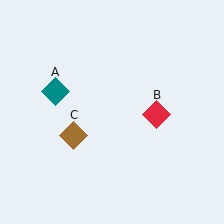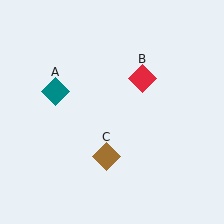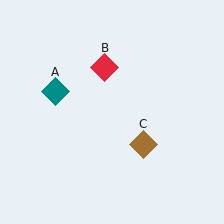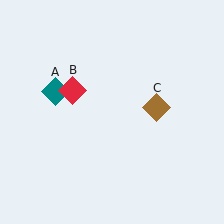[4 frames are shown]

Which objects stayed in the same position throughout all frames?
Teal diamond (object A) remained stationary.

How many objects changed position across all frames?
2 objects changed position: red diamond (object B), brown diamond (object C).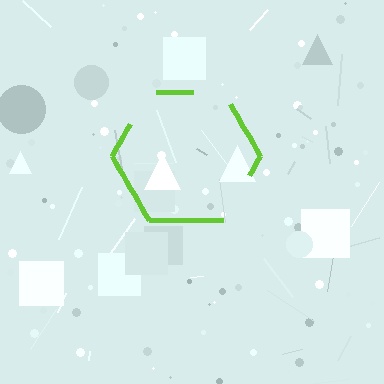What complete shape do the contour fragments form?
The contour fragments form a hexagon.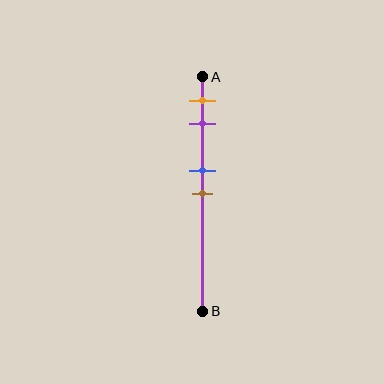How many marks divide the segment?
There are 4 marks dividing the segment.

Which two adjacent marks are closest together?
The blue and brown marks are the closest adjacent pair.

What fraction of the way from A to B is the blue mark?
The blue mark is approximately 40% (0.4) of the way from A to B.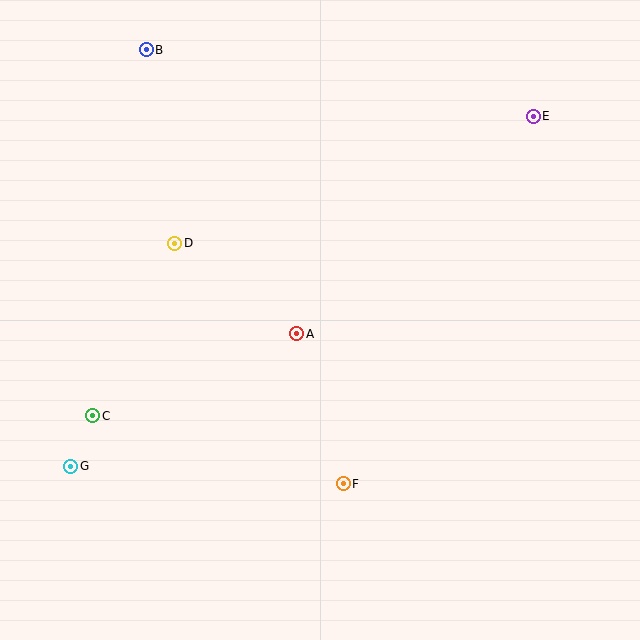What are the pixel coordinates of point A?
Point A is at (297, 334).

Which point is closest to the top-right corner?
Point E is closest to the top-right corner.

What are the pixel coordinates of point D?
Point D is at (175, 243).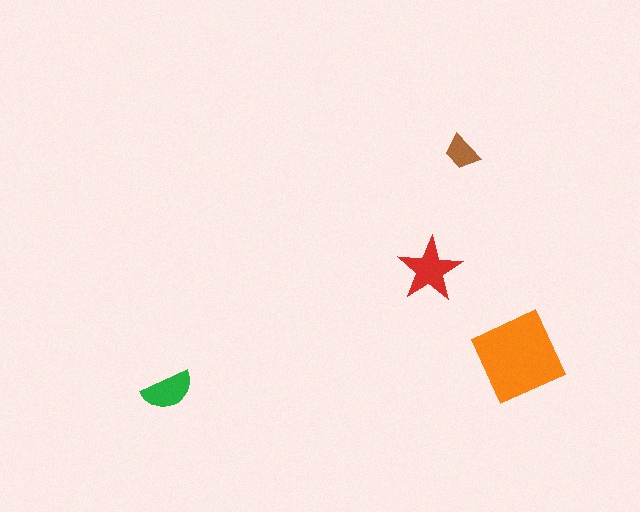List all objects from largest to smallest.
The orange diamond, the red star, the green semicircle, the brown trapezoid.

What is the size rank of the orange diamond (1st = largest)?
1st.